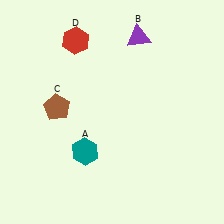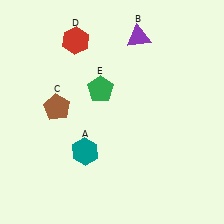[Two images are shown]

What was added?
A green pentagon (E) was added in Image 2.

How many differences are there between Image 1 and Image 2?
There is 1 difference between the two images.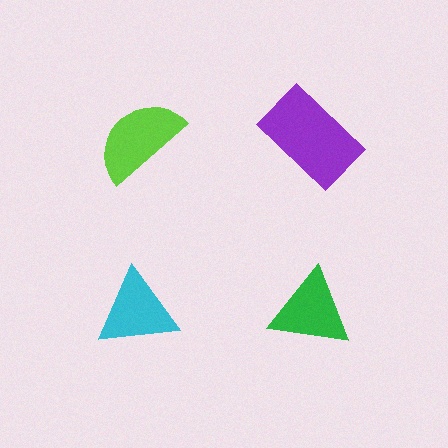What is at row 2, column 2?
A green triangle.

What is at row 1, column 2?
A purple rectangle.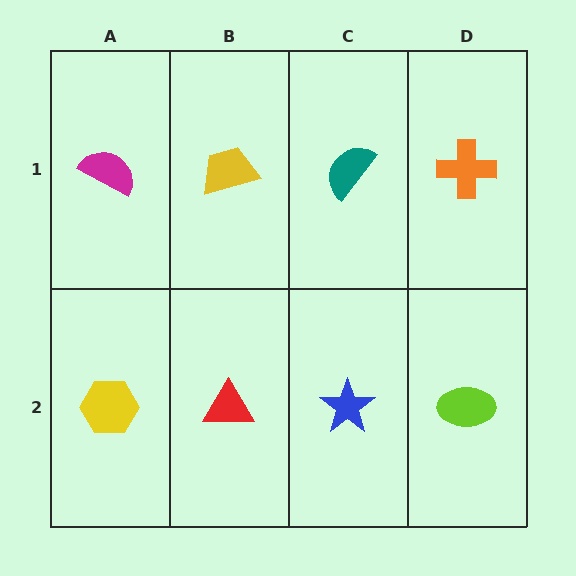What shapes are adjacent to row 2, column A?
A magenta semicircle (row 1, column A), a red triangle (row 2, column B).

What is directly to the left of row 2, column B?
A yellow hexagon.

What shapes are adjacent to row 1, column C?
A blue star (row 2, column C), a yellow trapezoid (row 1, column B), an orange cross (row 1, column D).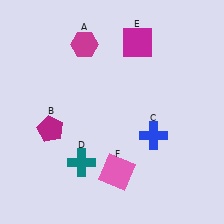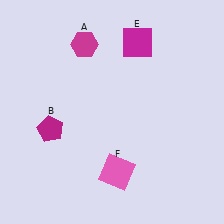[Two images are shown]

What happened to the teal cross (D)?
The teal cross (D) was removed in Image 2. It was in the bottom-left area of Image 1.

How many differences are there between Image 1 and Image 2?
There are 2 differences between the two images.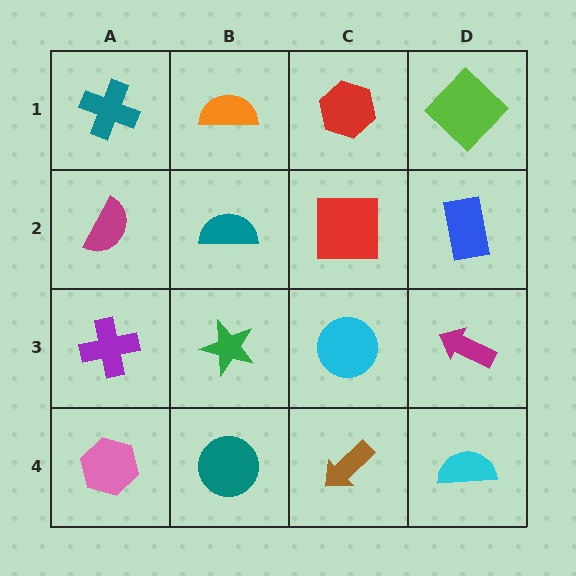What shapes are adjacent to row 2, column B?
An orange semicircle (row 1, column B), a green star (row 3, column B), a magenta semicircle (row 2, column A), a red square (row 2, column C).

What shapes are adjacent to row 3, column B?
A teal semicircle (row 2, column B), a teal circle (row 4, column B), a purple cross (row 3, column A), a cyan circle (row 3, column C).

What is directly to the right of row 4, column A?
A teal circle.